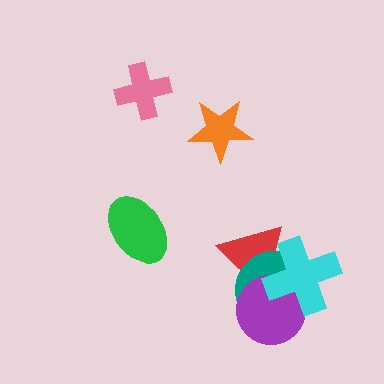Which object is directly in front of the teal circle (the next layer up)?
The purple circle is directly in front of the teal circle.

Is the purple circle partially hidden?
Yes, it is partially covered by another shape.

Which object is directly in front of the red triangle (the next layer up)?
The teal circle is directly in front of the red triangle.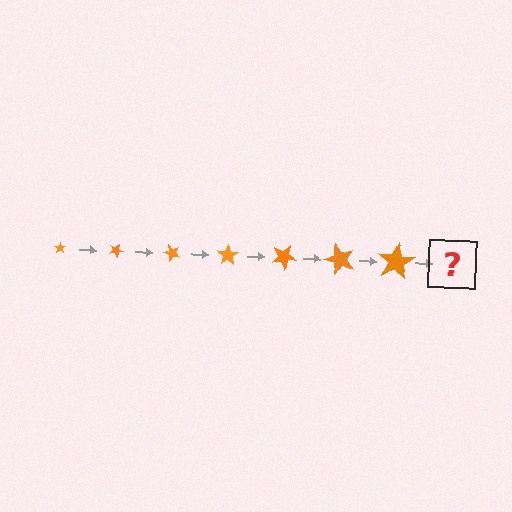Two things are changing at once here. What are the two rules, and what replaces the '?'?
The two rules are that the star grows larger each step and it rotates 25 degrees each step. The '?' should be a star, larger than the previous one and rotated 175 degrees from the start.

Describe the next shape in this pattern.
It should be a star, larger than the previous one and rotated 175 degrees from the start.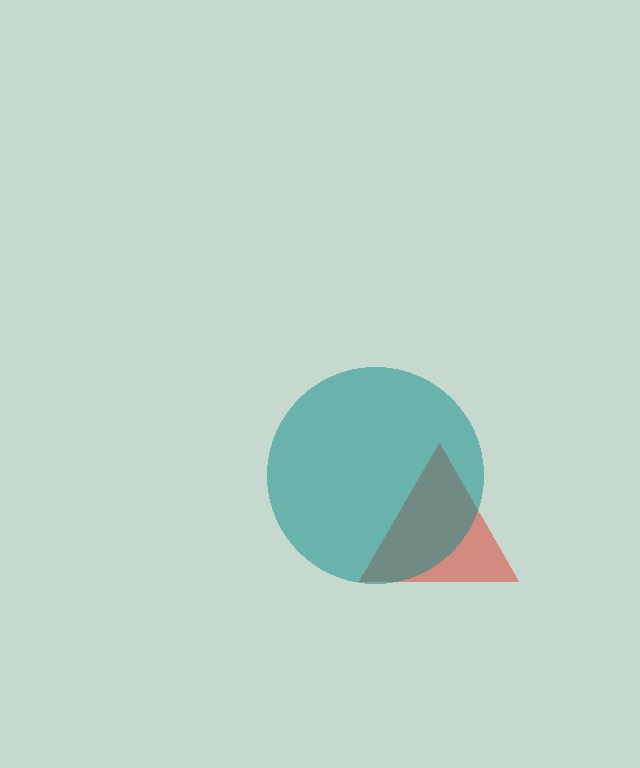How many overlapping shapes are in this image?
There are 2 overlapping shapes in the image.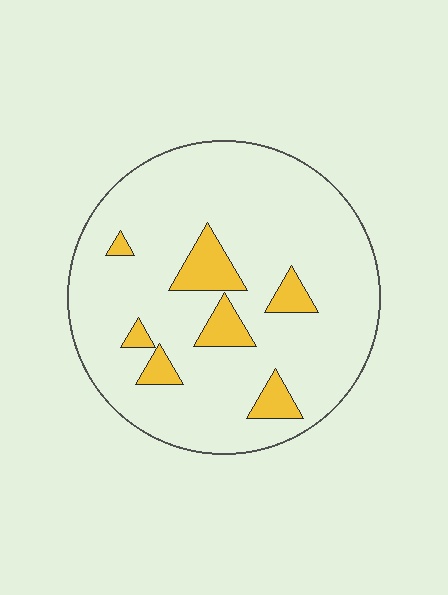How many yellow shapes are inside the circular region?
7.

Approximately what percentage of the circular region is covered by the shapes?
Approximately 10%.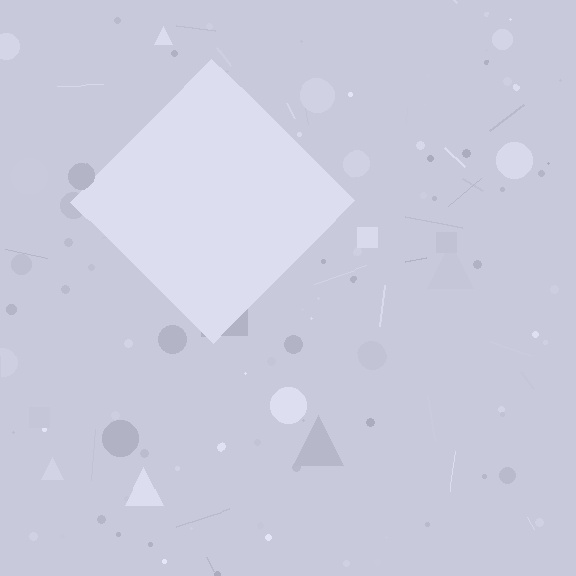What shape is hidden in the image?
A diamond is hidden in the image.